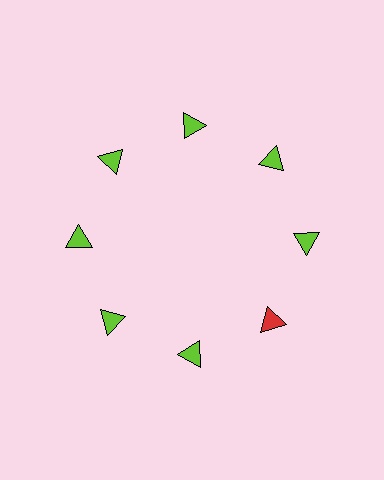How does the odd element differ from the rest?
It has a different color: red instead of lime.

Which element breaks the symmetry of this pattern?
The red triangle at roughly the 4 o'clock position breaks the symmetry. All other shapes are lime triangles.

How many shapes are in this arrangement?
There are 8 shapes arranged in a ring pattern.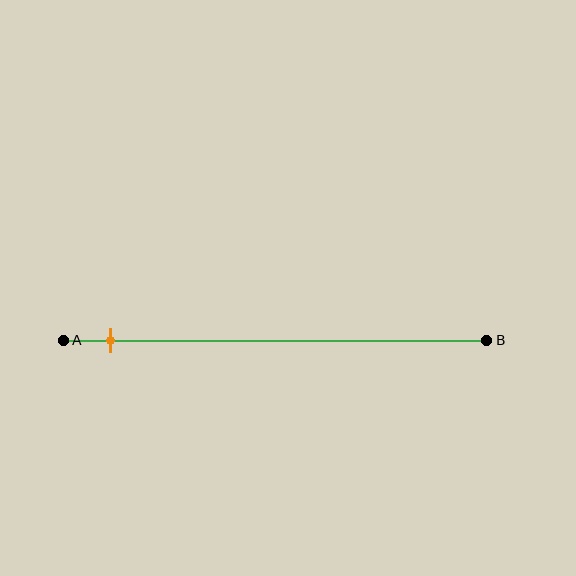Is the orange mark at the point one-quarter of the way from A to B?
No, the mark is at about 10% from A, not at the 25% one-quarter point.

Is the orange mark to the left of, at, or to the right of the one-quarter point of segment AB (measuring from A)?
The orange mark is to the left of the one-quarter point of segment AB.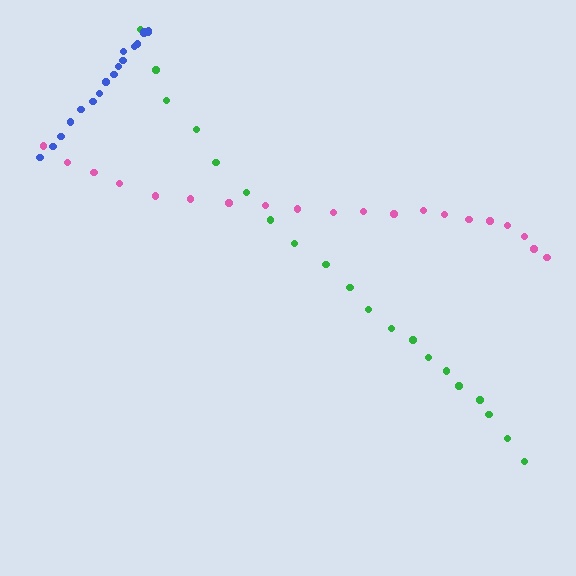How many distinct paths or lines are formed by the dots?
There are 3 distinct paths.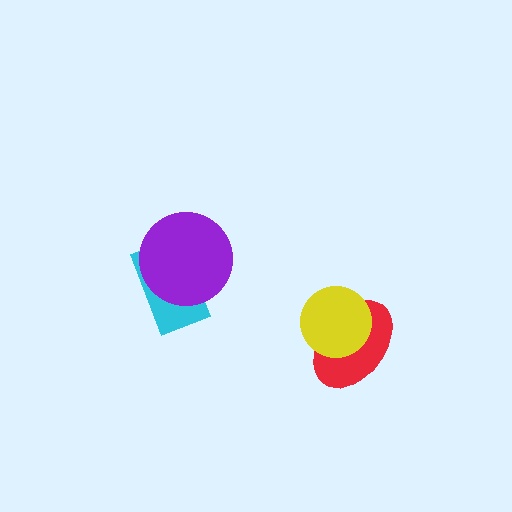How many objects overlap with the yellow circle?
1 object overlaps with the yellow circle.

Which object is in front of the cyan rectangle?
The purple circle is in front of the cyan rectangle.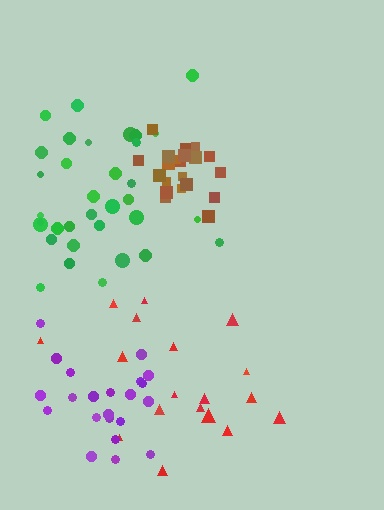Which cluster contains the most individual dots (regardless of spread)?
Green (34).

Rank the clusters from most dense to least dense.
brown, purple, green, red.